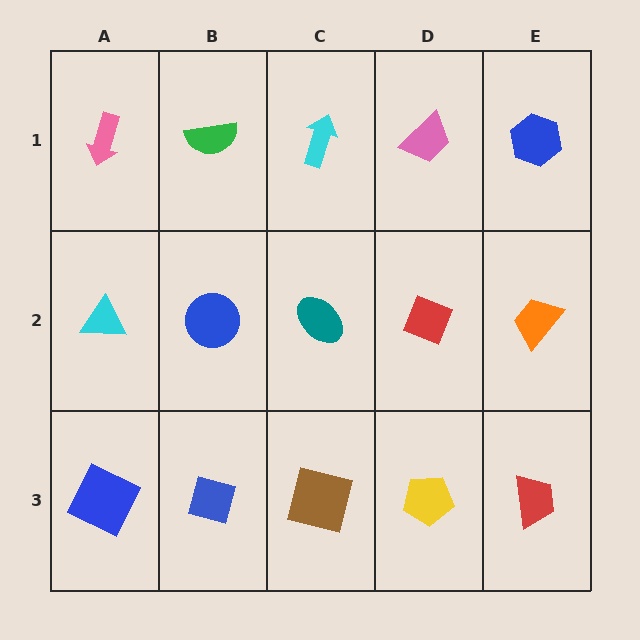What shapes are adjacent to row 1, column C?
A teal ellipse (row 2, column C), a green semicircle (row 1, column B), a pink trapezoid (row 1, column D).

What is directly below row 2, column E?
A red trapezoid.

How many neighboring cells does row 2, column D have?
4.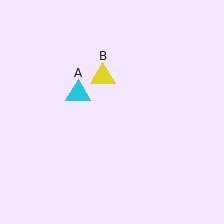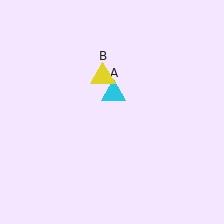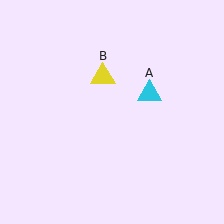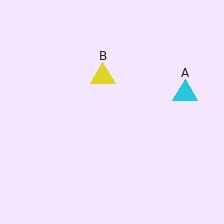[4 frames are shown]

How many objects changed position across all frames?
1 object changed position: cyan triangle (object A).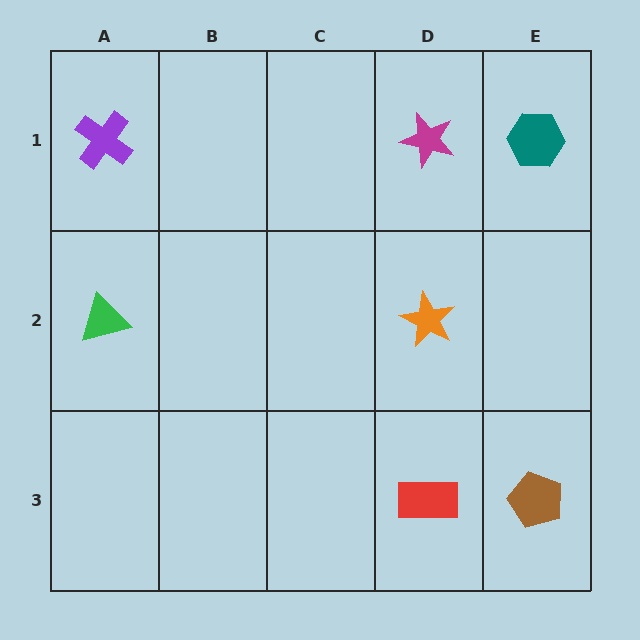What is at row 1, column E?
A teal hexagon.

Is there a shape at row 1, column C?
No, that cell is empty.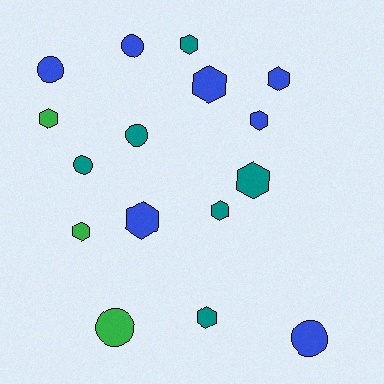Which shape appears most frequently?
Hexagon, with 10 objects.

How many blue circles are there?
There are 3 blue circles.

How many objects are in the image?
There are 16 objects.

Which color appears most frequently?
Blue, with 7 objects.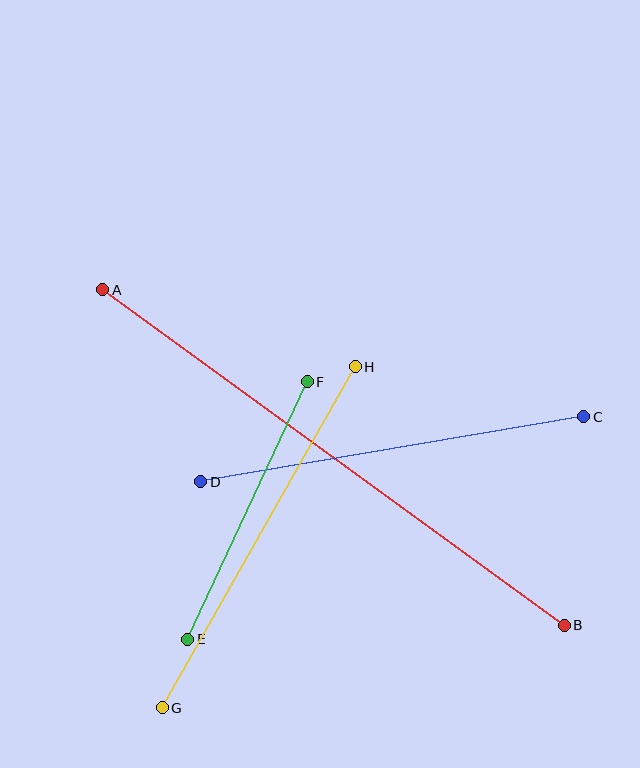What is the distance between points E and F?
The distance is approximately 283 pixels.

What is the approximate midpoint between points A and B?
The midpoint is at approximately (333, 458) pixels.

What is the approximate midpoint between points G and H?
The midpoint is at approximately (259, 537) pixels.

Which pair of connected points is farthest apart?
Points A and B are farthest apart.